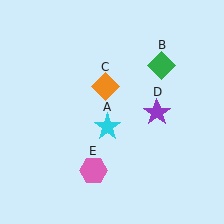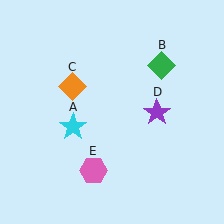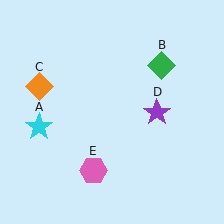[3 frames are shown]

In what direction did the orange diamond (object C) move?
The orange diamond (object C) moved left.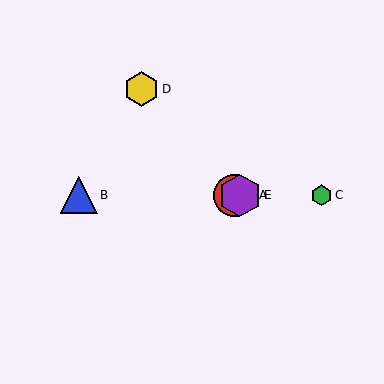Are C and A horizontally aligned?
Yes, both are at y≈195.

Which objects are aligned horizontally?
Objects A, B, C, E are aligned horizontally.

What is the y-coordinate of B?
Object B is at y≈195.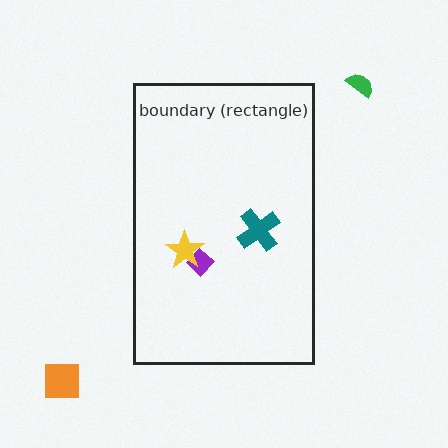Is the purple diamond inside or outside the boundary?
Inside.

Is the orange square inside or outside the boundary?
Outside.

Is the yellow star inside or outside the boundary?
Inside.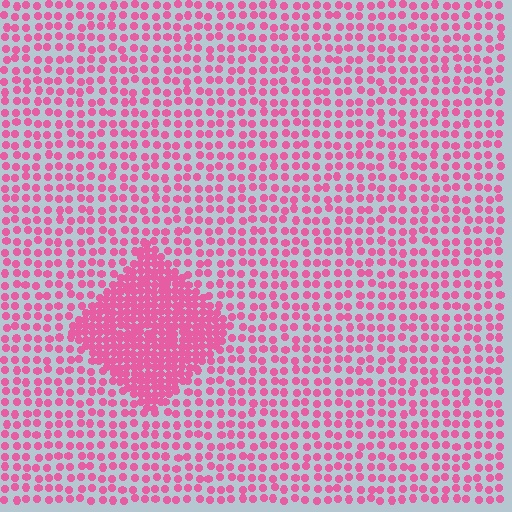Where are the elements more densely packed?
The elements are more densely packed inside the diamond boundary.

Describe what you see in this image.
The image contains small pink elements arranged at two different densities. A diamond-shaped region is visible where the elements are more densely packed than the surrounding area.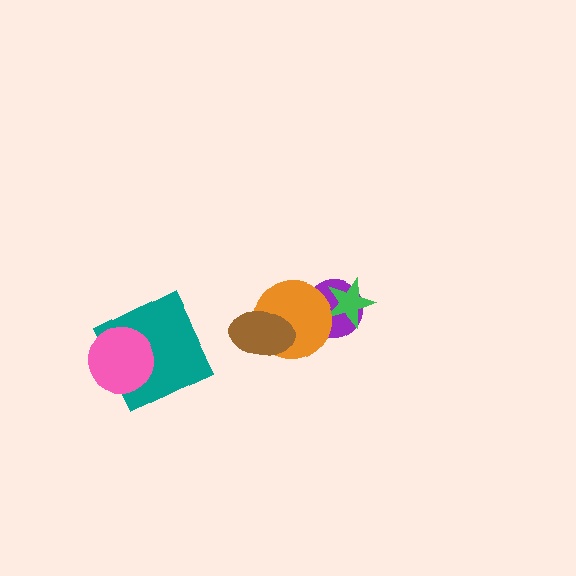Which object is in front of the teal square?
The pink circle is in front of the teal square.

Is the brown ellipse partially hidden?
No, no other shape covers it.